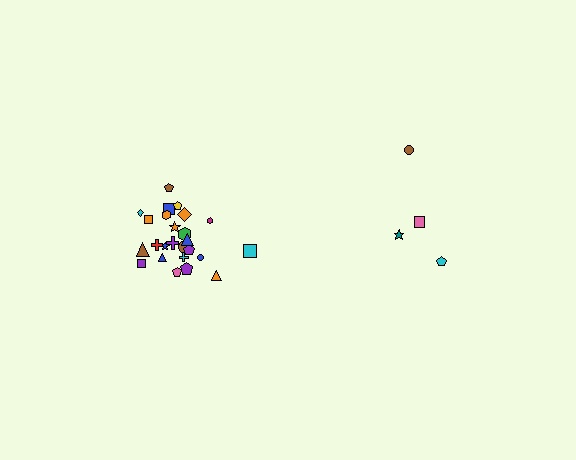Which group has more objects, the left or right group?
The left group.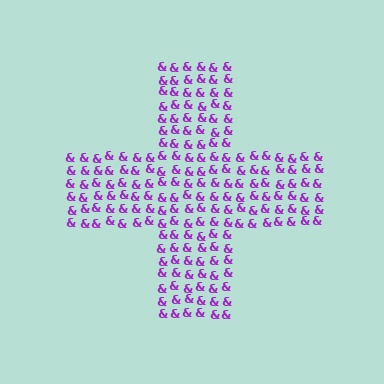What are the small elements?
The small elements are ampersands.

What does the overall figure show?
The overall figure shows a cross.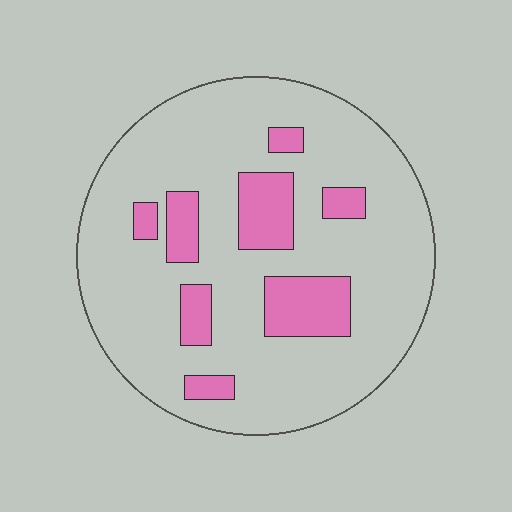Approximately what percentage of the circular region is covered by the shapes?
Approximately 20%.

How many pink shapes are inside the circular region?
8.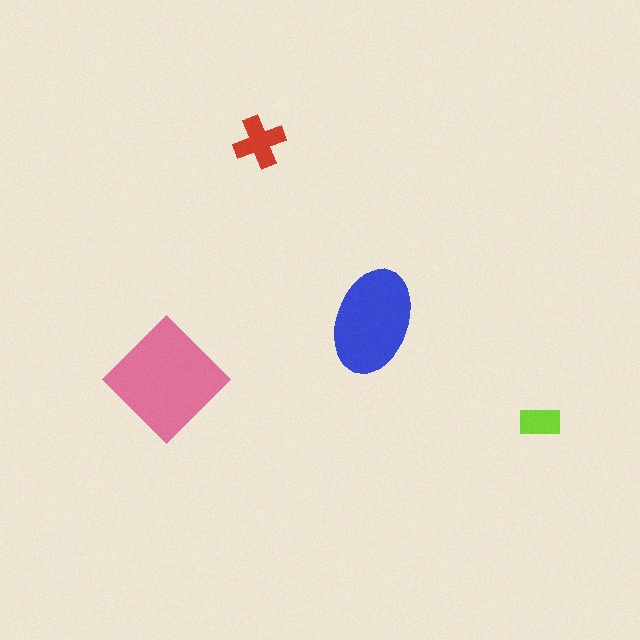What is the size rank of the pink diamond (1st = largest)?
1st.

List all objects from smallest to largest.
The lime rectangle, the red cross, the blue ellipse, the pink diamond.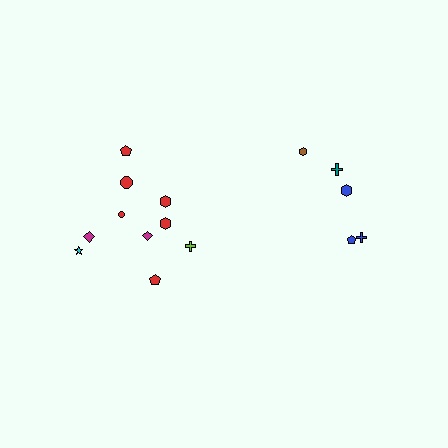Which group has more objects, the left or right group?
The left group.